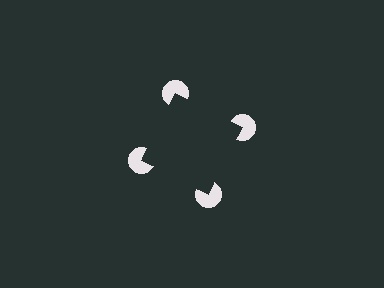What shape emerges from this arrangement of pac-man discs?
An illusory square — its edges are inferred from the aligned wedge cuts in the pac-man discs, not physically drawn.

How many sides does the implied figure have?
4 sides.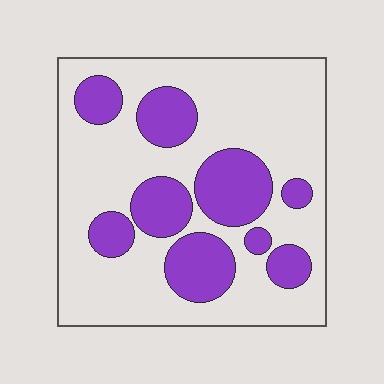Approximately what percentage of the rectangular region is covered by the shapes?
Approximately 30%.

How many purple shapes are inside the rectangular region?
9.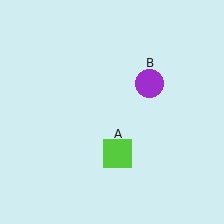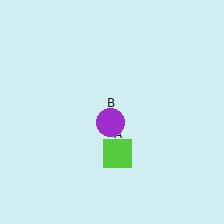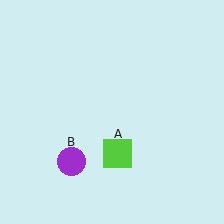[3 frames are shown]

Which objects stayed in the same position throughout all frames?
Lime square (object A) remained stationary.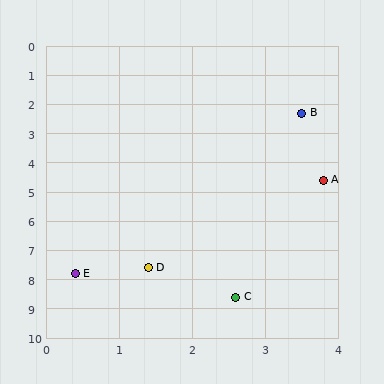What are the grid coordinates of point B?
Point B is at approximately (3.5, 2.3).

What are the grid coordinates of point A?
Point A is at approximately (3.8, 4.6).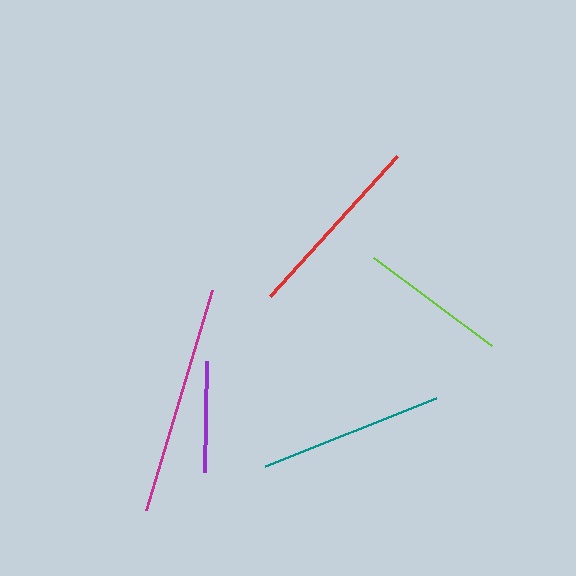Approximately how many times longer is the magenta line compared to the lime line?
The magenta line is approximately 1.6 times the length of the lime line.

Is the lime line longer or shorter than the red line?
The red line is longer than the lime line.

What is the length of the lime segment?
The lime segment is approximately 147 pixels long.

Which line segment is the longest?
The magenta line is the longest at approximately 230 pixels.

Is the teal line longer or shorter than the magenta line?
The magenta line is longer than the teal line.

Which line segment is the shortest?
The purple line is the shortest at approximately 112 pixels.